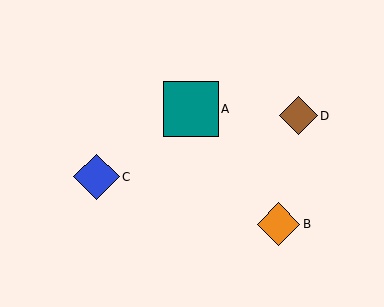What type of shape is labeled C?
Shape C is a blue diamond.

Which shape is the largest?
The teal square (labeled A) is the largest.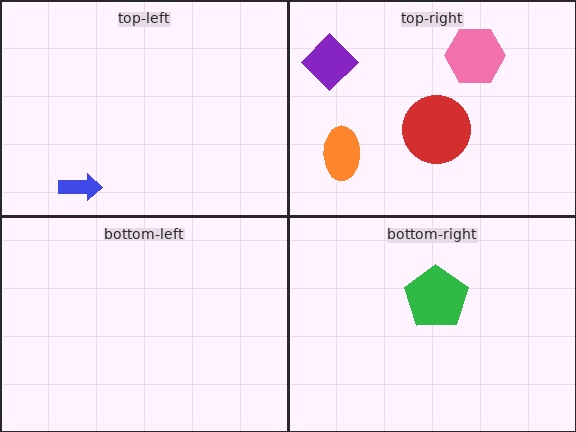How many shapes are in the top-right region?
4.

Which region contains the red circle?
The top-right region.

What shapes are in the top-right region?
The pink hexagon, the orange ellipse, the purple diamond, the red circle.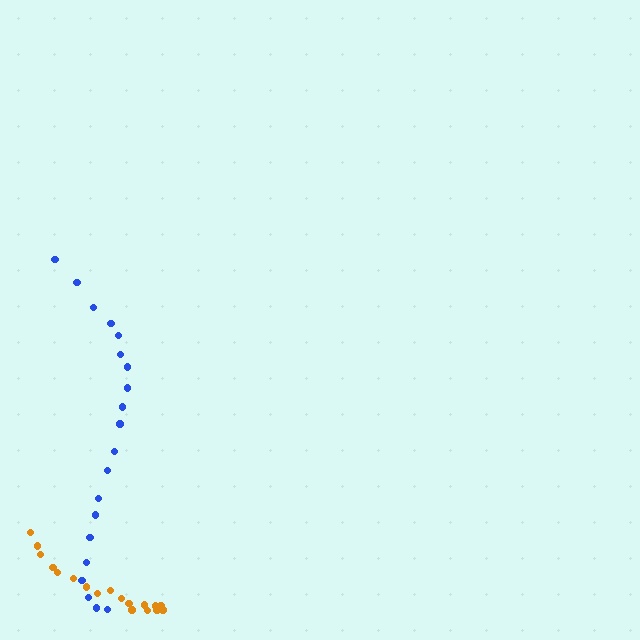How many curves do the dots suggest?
There are 2 distinct paths.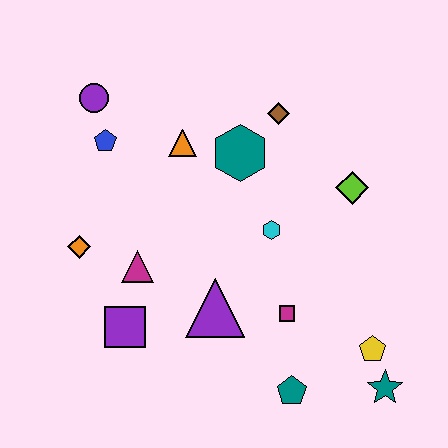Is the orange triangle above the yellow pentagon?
Yes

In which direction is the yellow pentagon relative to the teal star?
The yellow pentagon is above the teal star.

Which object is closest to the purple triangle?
The magenta square is closest to the purple triangle.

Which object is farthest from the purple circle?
The teal star is farthest from the purple circle.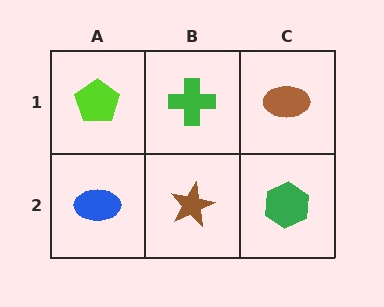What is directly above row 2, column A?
A lime pentagon.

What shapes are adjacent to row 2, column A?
A lime pentagon (row 1, column A), a brown star (row 2, column B).